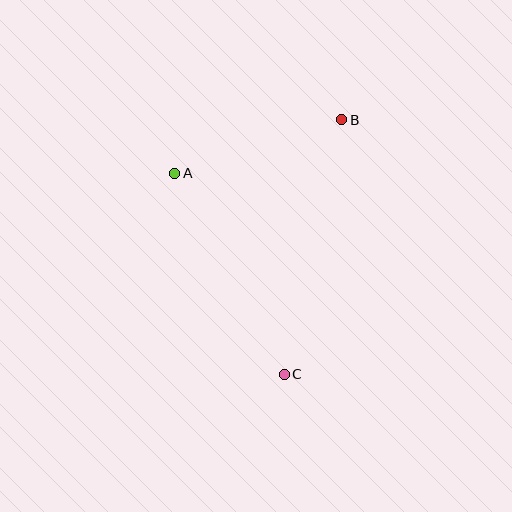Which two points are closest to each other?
Points A and B are closest to each other.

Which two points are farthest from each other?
Points B and C are farthest from each other.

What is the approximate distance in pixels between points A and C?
The distance between A and C is approximately 229 pixels.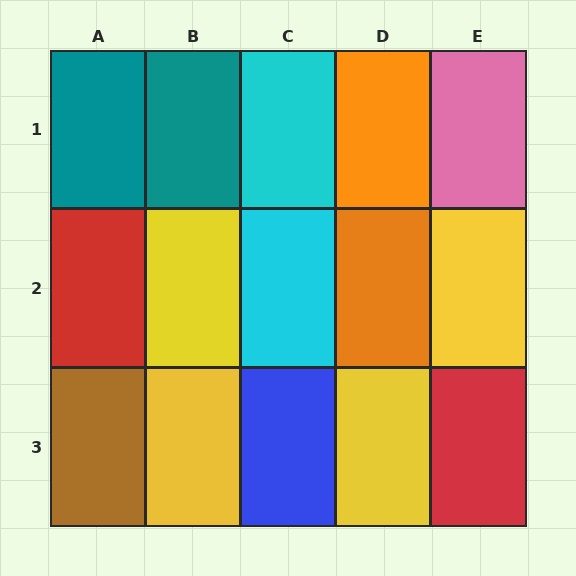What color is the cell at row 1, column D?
Orange.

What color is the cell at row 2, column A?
Red.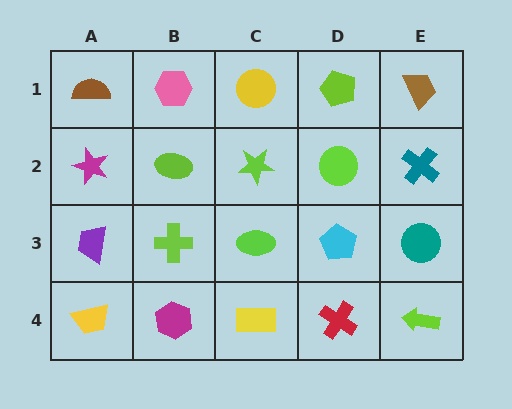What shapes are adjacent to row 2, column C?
A yellow circle (row 1, column C), a lime ellipse (row 3, column C), a lime ellipse (row 2, column B), a lime circle (row 2, column D).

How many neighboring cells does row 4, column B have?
3.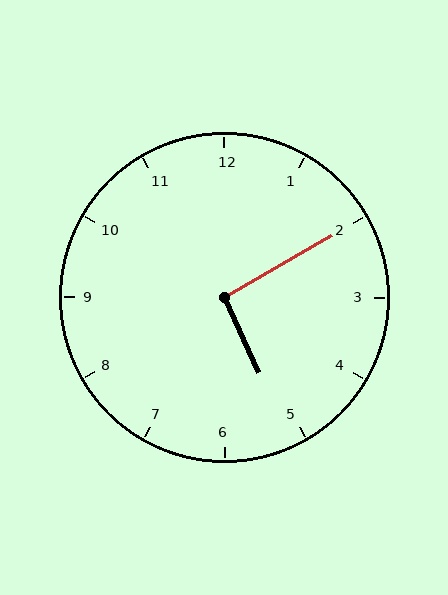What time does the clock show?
5:10.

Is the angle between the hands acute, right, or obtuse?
It is right.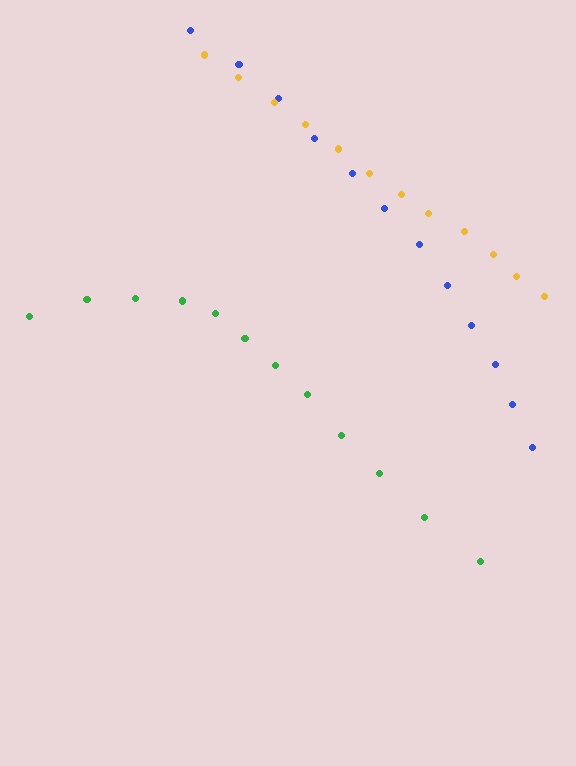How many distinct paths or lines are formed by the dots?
There are 3 distinct paths.